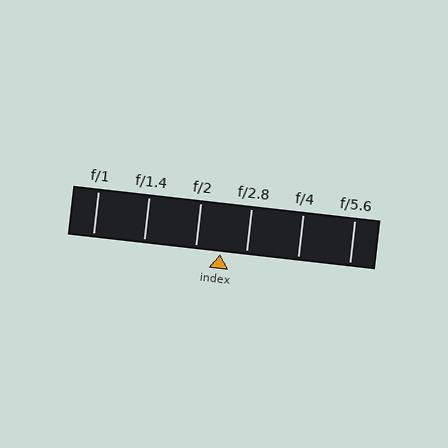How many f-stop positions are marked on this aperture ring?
There are 6 f-stop positions marked.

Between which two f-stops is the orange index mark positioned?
The index mark is between f/2 and f/2.8.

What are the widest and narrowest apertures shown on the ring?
The widest aperture shown is f/1 and the narrowest is f/5.6.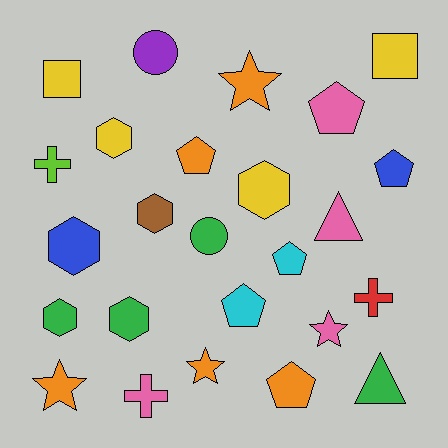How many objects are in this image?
There are 25 objects.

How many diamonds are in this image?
There are no diamonds.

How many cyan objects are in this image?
There are 2 cyan objects.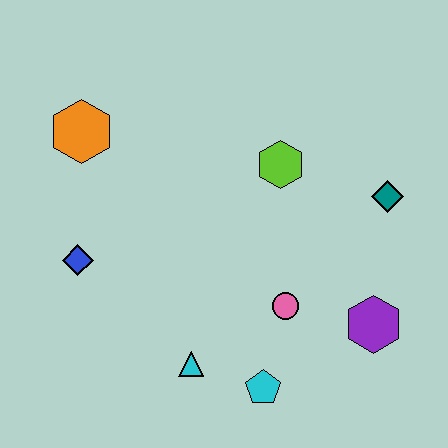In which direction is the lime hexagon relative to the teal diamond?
The lime hexagon is to the left of the teal diamond.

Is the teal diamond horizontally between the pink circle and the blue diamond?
No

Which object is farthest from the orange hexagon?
The purple hexagon is farthest from the orange hexagon.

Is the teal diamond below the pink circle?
No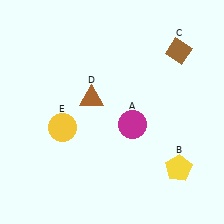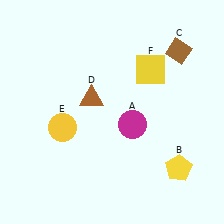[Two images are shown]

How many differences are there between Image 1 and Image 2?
There is 1 difference between the two images.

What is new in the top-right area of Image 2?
A yellow square (F) was added in the top-right area of Image 2.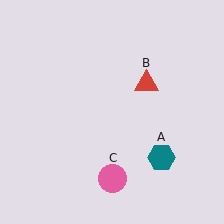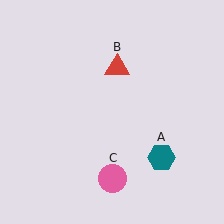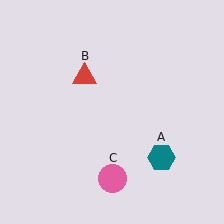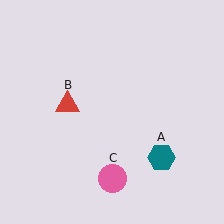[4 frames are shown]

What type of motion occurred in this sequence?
The red triangle (object B) rotated counterclockwise around the center of the scene.